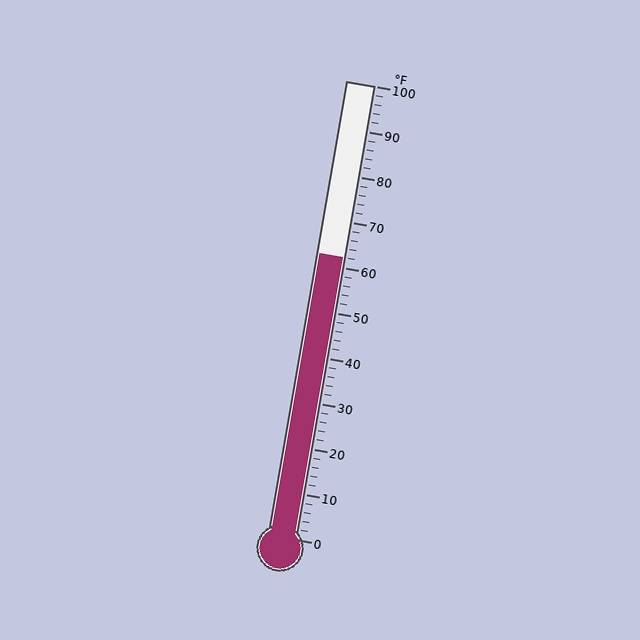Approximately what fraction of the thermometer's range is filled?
The thermometer is filled to approximately 60% of its range.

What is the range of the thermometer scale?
The thermometer scale ranges from 0°F to 100°F.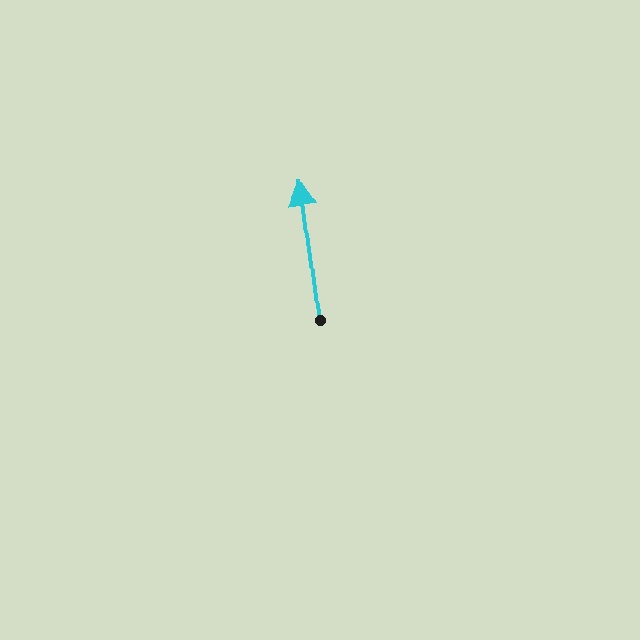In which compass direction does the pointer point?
North.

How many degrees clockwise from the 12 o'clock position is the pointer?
Approximately 353 degrees.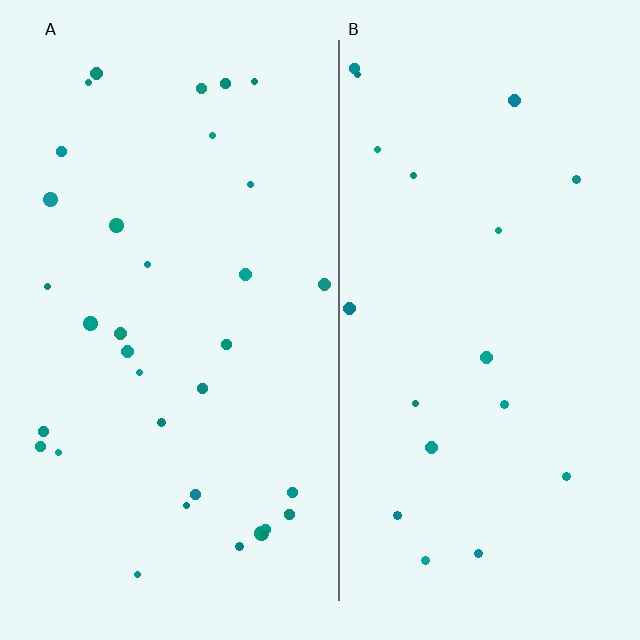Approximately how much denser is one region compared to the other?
Approximately 1.8× — region A over region B.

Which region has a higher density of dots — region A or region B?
A (the left).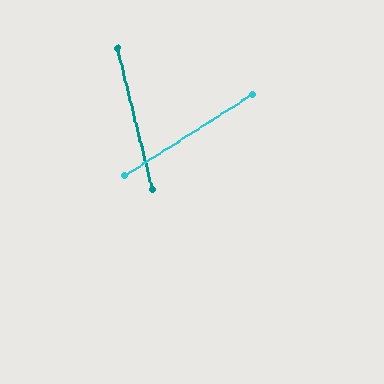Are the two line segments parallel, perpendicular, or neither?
Neither parallel nor perpendicular — they differ by about 72°.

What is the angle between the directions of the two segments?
Approximately 72 degrees.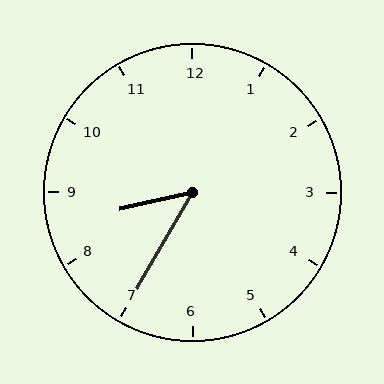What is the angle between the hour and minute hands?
Approximately 48 degrees.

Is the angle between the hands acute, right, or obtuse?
It is acute.